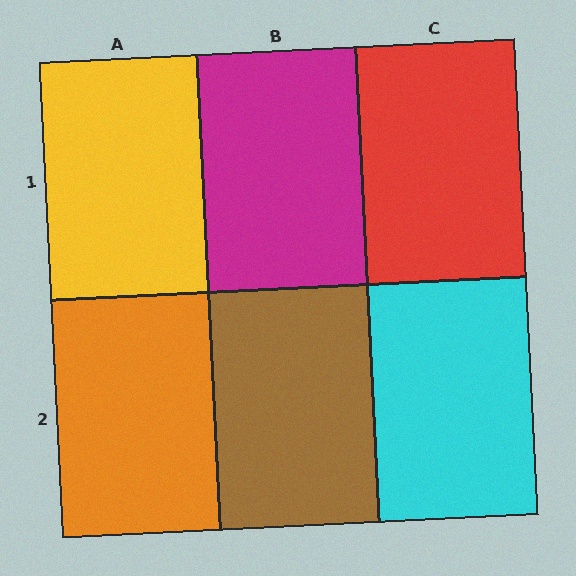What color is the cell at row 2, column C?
Cyan.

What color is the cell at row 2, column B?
Brown.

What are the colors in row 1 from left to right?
Yellow, magenta, red.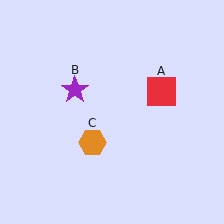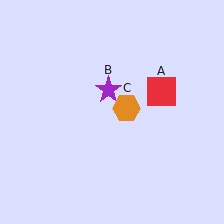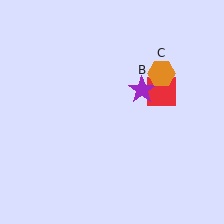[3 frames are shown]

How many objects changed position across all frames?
2 objects changed position: purple star (object B), orange hexagon (object C).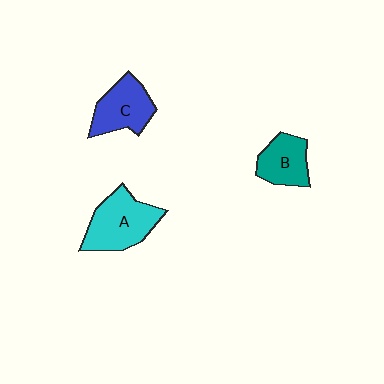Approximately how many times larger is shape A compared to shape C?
Approximately 1.3 times.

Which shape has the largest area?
Shape A (cyan).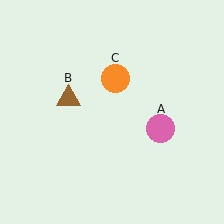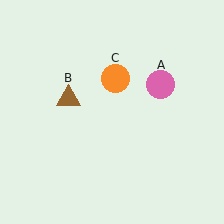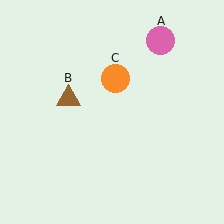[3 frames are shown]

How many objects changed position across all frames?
1 object changed position: pink circle (object A).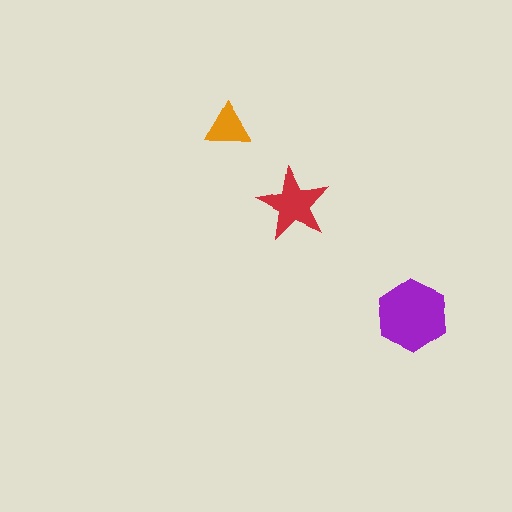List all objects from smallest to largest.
The orange triangle, the red star, the purple hexagon.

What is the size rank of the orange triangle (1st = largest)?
3rd.